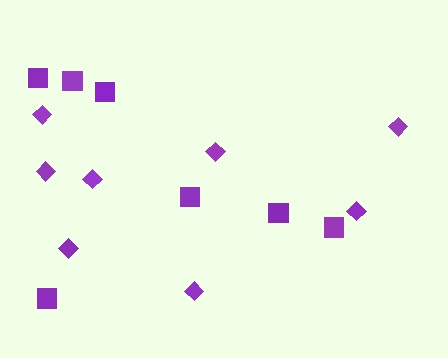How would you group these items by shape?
There are 2 groups: one group of diamonds (8) and one group of squares (7).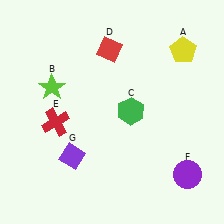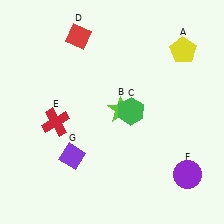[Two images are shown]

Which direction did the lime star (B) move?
The lime star (B) moved right.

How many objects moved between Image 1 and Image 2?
2 objects moved between the two images.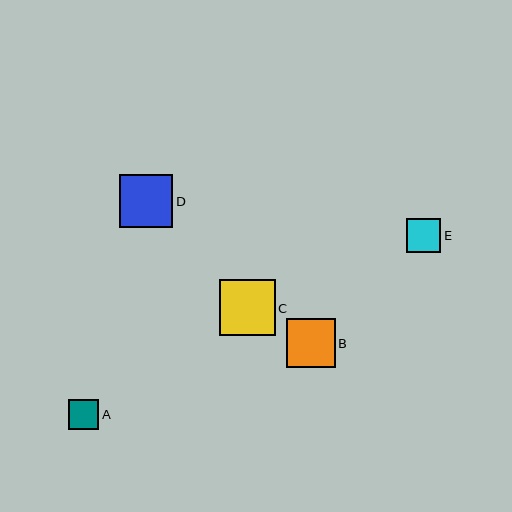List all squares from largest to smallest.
From largest to smallest: C, D, B, E, A.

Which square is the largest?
Square C is the largest with a size of approximately 56 pixels.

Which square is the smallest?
Square A is the smallest with a size of approximately 30 pixels.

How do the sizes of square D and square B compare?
Square D and square B are approximately the same size.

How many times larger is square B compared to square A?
Square B is approximately 1.6 times the size of square A.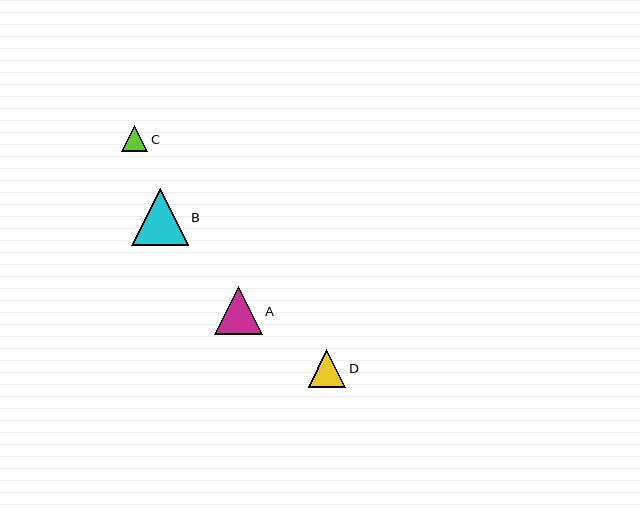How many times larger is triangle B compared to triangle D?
Triangle B is approximately 1.5 times the size of triangle D.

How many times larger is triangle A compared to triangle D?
Triangle A is approximately 1.3 times the size of triangle D.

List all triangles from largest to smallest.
From largest to smallest: B, A, D, C.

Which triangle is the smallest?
Triangle C is the smallest with a size of approximately 26 pixels.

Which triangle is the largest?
Triangle B is the largest with a size of approximately 56 pixels.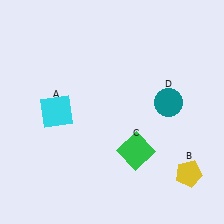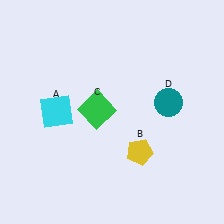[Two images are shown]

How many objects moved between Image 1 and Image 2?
2 objects moved between the two images.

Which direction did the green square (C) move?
The green square (C) moved up.